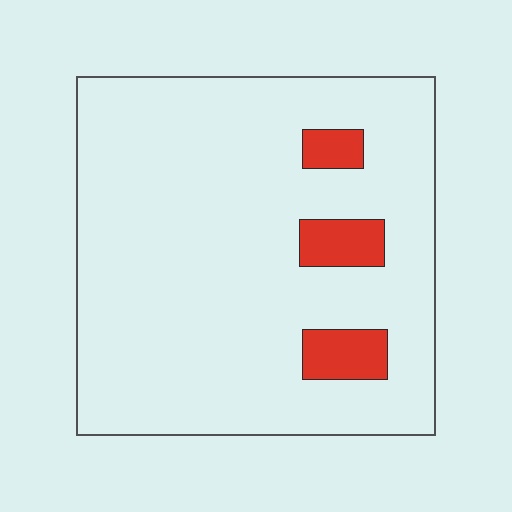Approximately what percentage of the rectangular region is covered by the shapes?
Approximately 10%.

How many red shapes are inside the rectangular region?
3.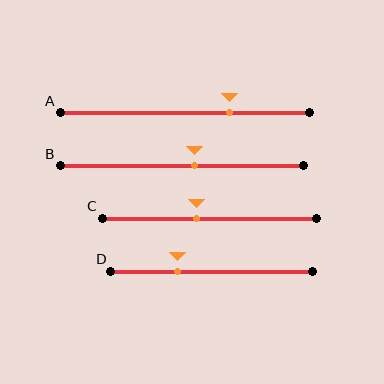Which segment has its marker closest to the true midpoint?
Segment B has its marker closest to the true midpoint.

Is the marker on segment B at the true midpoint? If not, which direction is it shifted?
No, the marker on segment B is shifted to the right by about 5% of the segment length.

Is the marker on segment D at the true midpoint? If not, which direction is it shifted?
No, the marker on segment D is shifted to the left by about 17% of the segment length.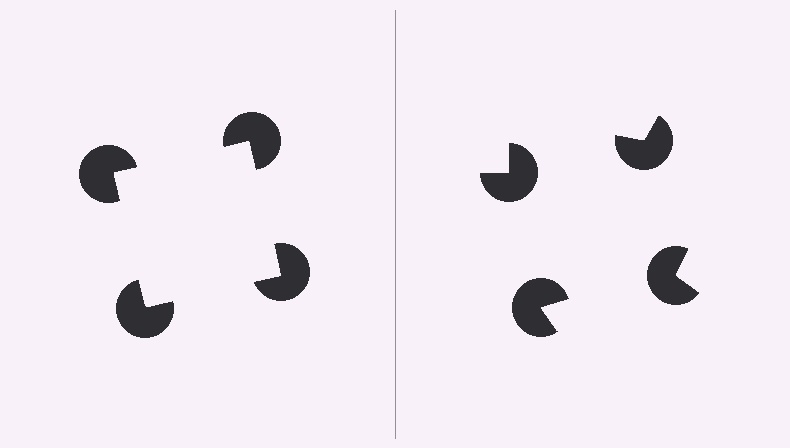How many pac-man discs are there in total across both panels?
8 — 4 on each side.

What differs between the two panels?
The pac-man discs are positioned identically on both sides; only the wedge orientations differ. On the left they align to a square; on the right they are misaligned.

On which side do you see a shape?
An illusory square appears on the left side. On the right side the wedge cuts are rotated, so no coherent shape forms.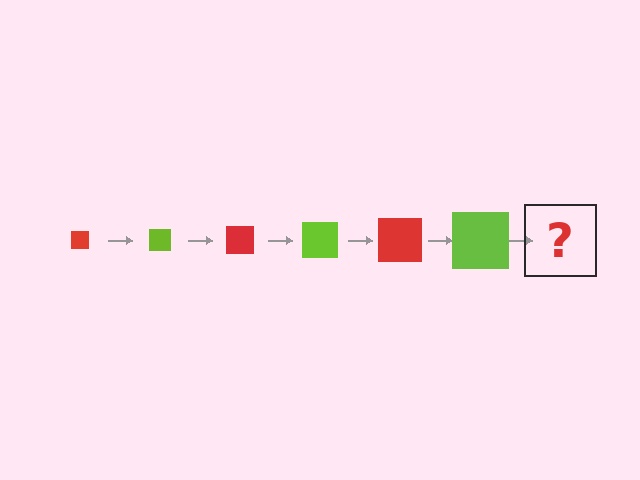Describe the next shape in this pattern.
It should be a red square, larger than the previous one.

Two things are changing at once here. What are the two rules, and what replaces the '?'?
The two rules are that the square grows larger each step and the color cycles through red and lime. The '?' should be a red square, larger than the previous one.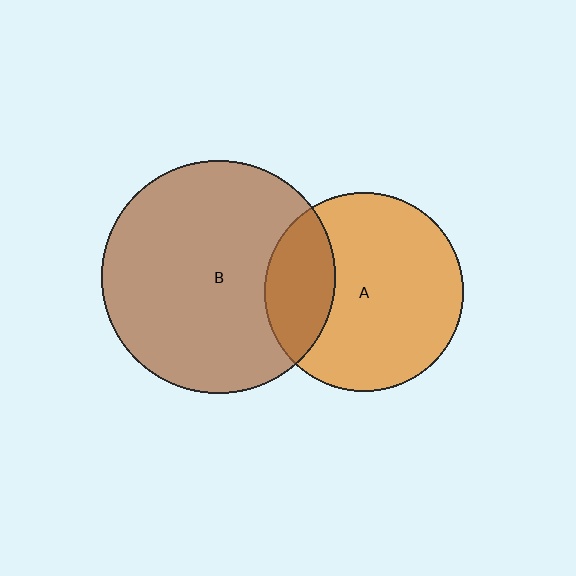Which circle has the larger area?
Circle B (brown).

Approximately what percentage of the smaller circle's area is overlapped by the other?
Approximately 25%.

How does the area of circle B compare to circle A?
Approximately 1.4 times.